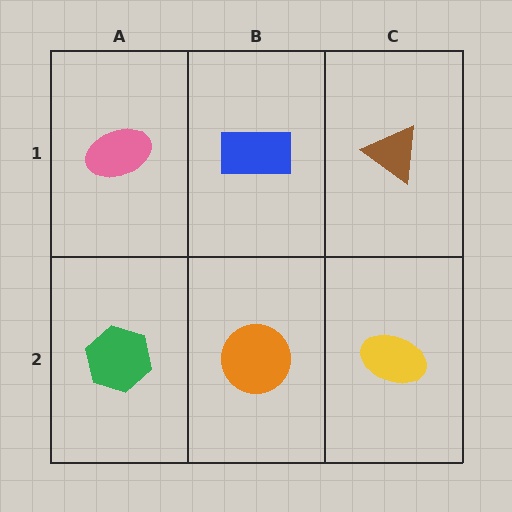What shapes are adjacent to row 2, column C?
A brown triangle (row 1, column C), an orange circle (row 2, column B).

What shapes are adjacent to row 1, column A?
A green hexagon (row 2, column A), a blue rectangle (row 1, column B).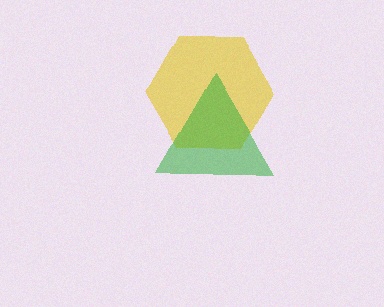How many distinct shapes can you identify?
There are 2 distinct shapes: a yellow hexagon, a green triangle.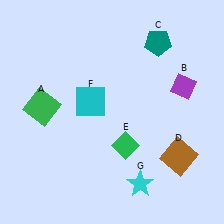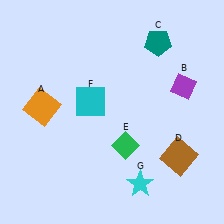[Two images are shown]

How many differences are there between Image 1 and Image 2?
There is 1 difference between the two images.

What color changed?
The square (A) changed from green in Image 1 to orange in Image 2.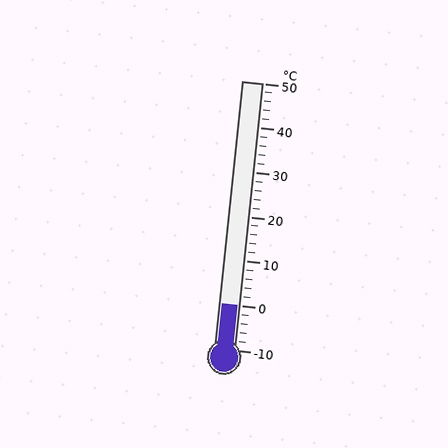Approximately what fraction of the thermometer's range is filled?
The thermometer is filled to approximately 15% of its range.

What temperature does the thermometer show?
The thermometer shows approximately 0°C.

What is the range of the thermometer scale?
The thermometer scale ranges from -10°C to 50°C.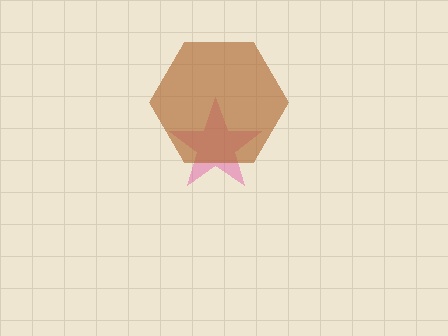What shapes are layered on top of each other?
The layered shapes are: a pink star, a brown hexagon.